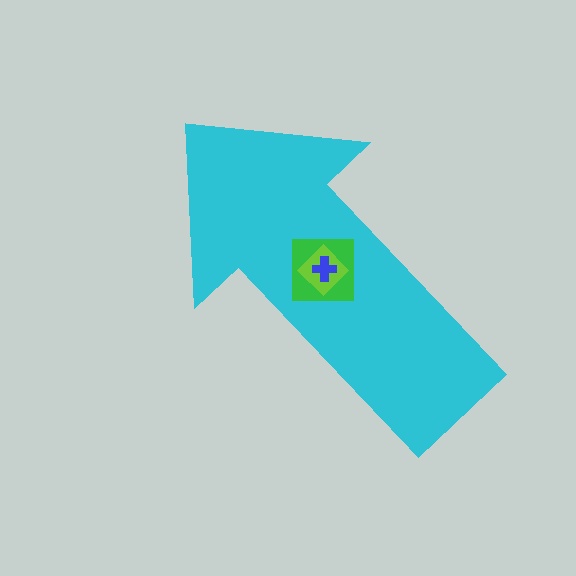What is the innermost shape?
The blue cross.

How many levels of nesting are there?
4.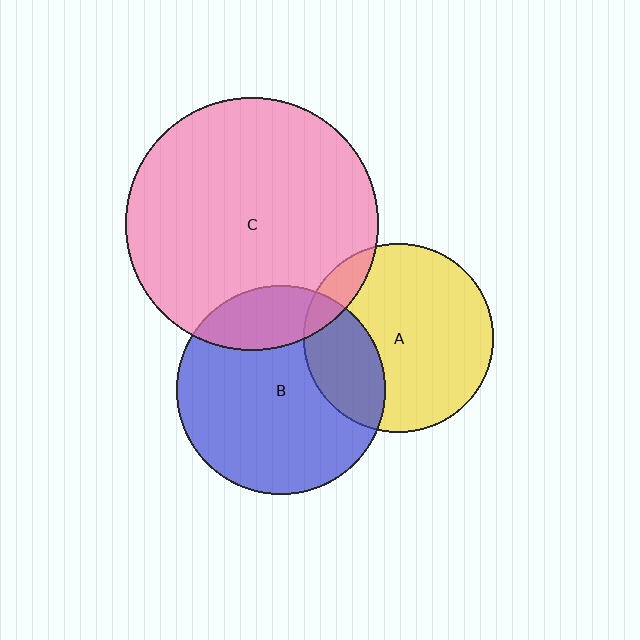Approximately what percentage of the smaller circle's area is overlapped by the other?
Approximately 20%.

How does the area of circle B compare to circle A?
Approximately 1.2 times.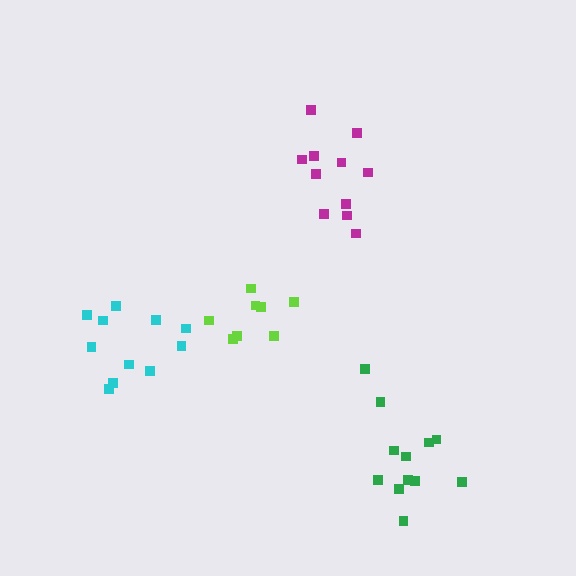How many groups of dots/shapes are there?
There are 4 groups.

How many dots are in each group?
Group 1: 12 dots, Group 2: 12 dots, Group 3: 8 dots, Group 4: 11 dots (43 total).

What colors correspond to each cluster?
The clusters are colored: magenta, green, lime, cyan.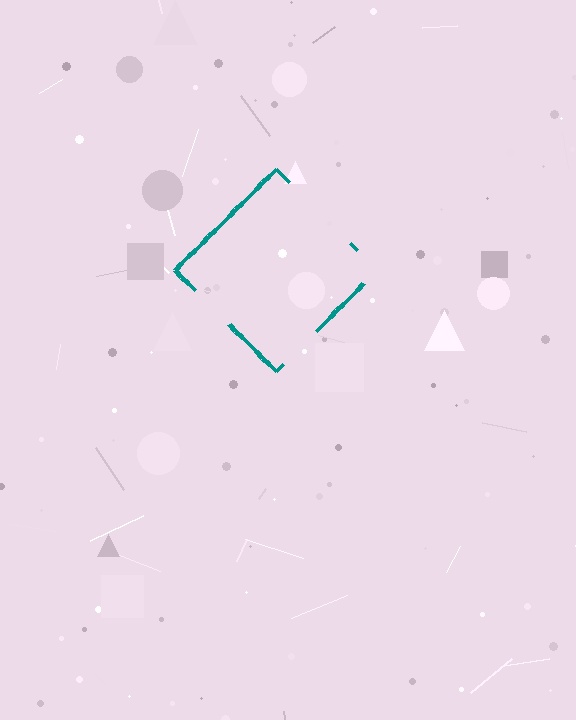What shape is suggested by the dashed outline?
The dashed outline suggests a diamond.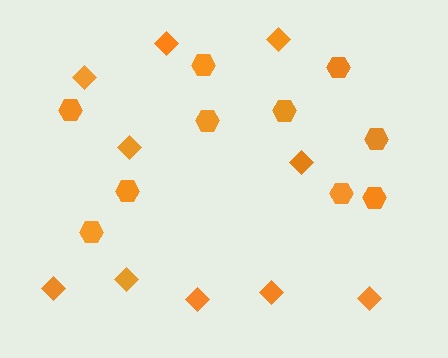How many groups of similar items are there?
There are 2 groups: one group of hexagons (10) and one group of diamonds (10).